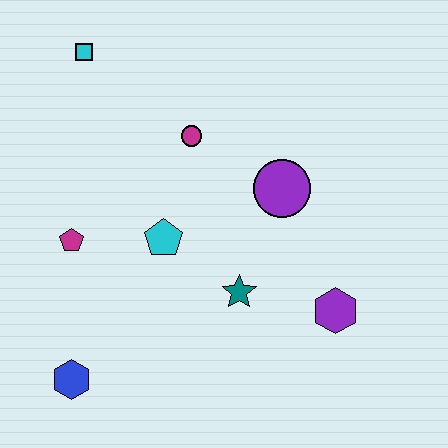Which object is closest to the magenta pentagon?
The cyan pentagon is closest to the magenta pentagon.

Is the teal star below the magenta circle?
Yes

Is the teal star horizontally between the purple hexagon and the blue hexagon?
Yes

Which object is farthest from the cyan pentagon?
The cyan square is farthest from the cyan pentagon.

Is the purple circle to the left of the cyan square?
No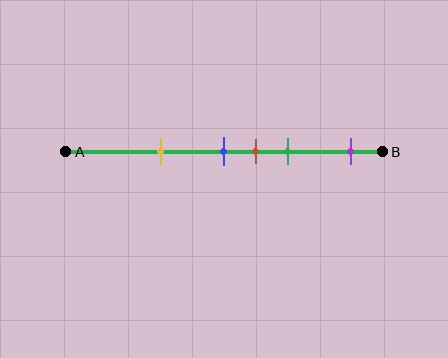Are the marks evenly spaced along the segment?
No, the marks are not evenly spaced.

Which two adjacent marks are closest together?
The blue and brown marks are the closest adjacent pair.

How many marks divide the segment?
There are 5 marks dividing the segment.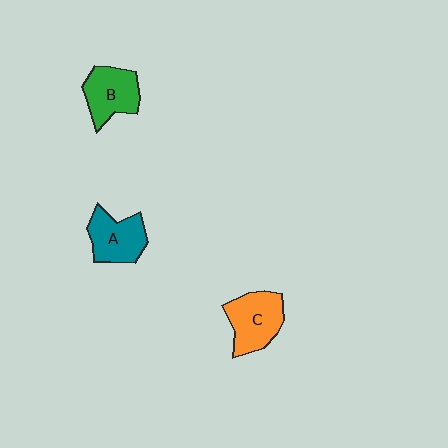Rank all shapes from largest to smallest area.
From largest to smallest: C (orange), B (green), A (teal).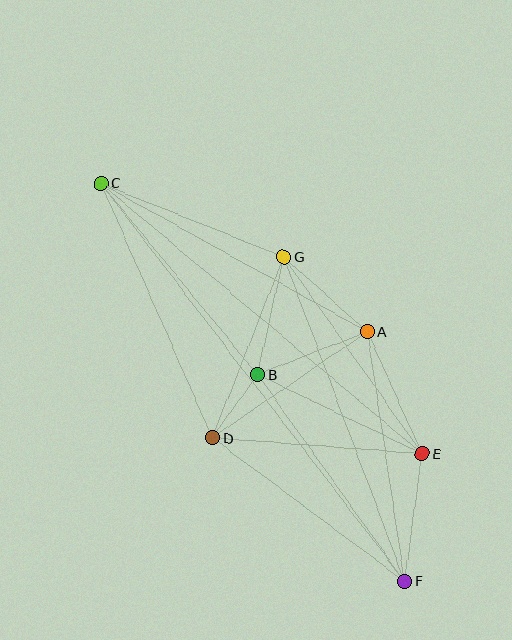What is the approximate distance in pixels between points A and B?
The distance between A and B is approximately 118 pixels.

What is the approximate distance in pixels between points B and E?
The distance between B and E is approximately 183 pixels.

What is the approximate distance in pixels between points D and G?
The distance between D and G is approximately 195 pixels.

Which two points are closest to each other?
Points B and D are closest to each other.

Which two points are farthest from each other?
Points C and F are farthest from each other.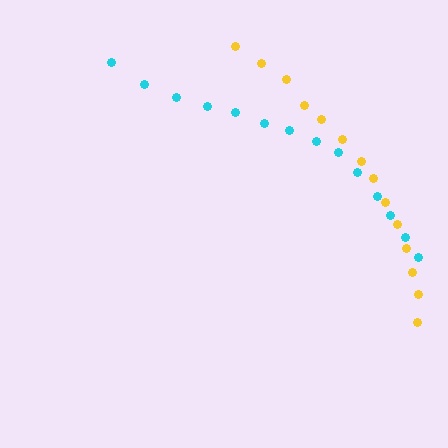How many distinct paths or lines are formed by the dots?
There are 2 distinct paths.